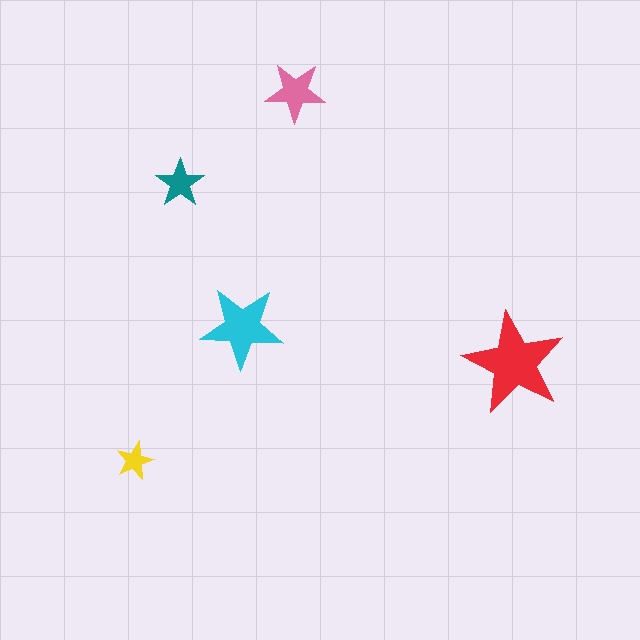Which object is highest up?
The pink star is topmost.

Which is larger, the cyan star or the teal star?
The cyan one.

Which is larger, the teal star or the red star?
The red one.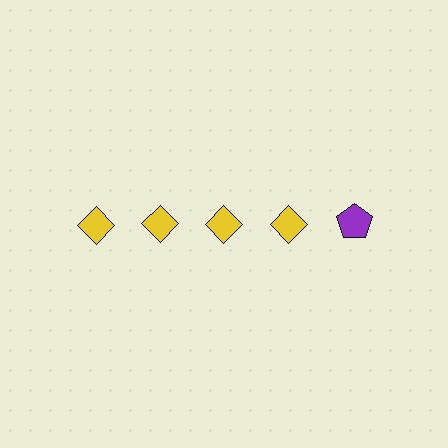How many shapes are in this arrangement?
There are 5 shapes arranged in a grid pattern.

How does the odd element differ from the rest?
It differs in both color (purple instead of yellow) and shape (pentagon instead of diamond).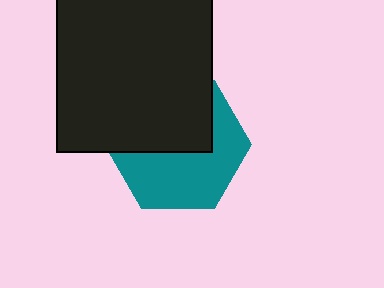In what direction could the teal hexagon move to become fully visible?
The teal hexagon could move down. That would shift it out from behind the black square entirely.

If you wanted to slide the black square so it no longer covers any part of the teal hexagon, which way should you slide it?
Slide it up — that is the most direct way to separate the two shapes.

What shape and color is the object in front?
The object in front is a black square.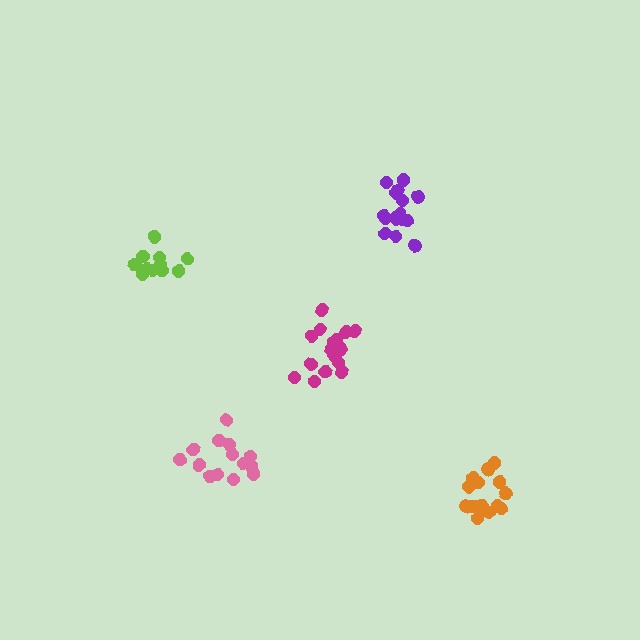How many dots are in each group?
Group 1: 15 dots, Group 2: 17 dots, Group 3: 13 dots, Group 4: 15 dots, Group 5: 15 dots (75 total).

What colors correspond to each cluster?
The clusters are colored: pink, magenta, lime, purple, orange.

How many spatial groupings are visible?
There are 5 spatial groupings.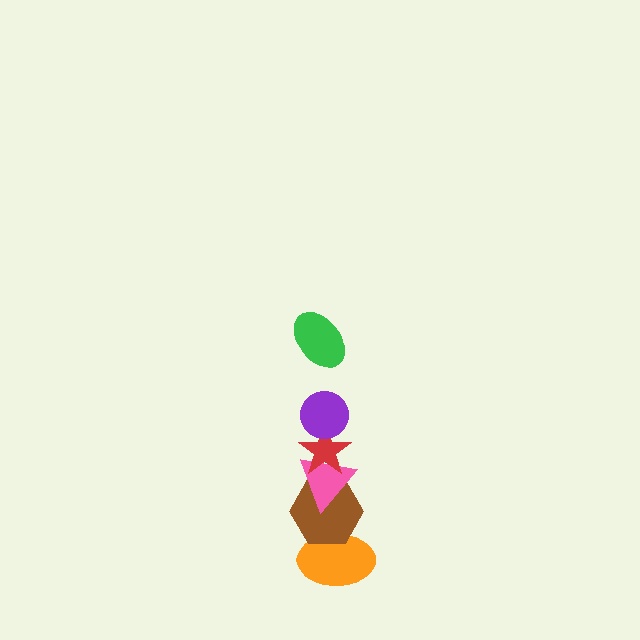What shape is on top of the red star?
The purple circle is on top of the red star.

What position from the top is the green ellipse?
The green ellipse is 1st from the top.